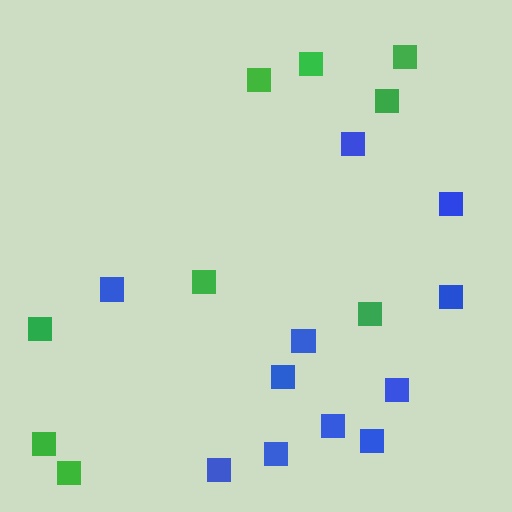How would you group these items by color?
There are 2 groups: one group of blue squares (11) and one group of green squares (9).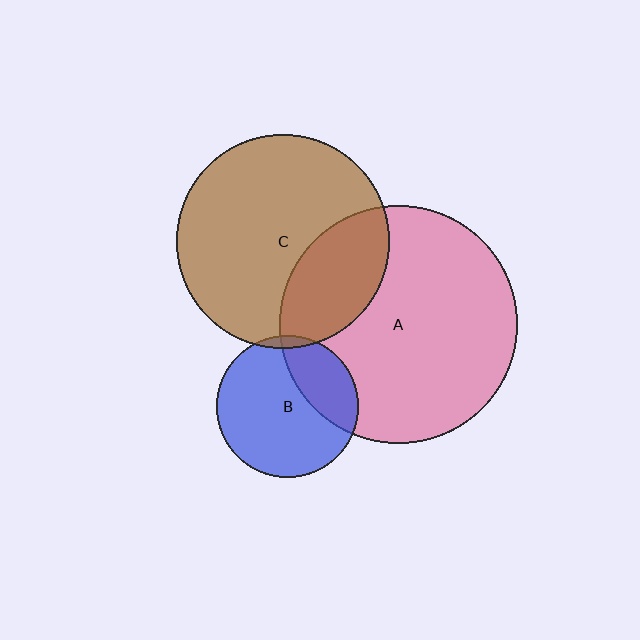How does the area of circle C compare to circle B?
Approximately 2.3 times.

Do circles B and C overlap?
Yes.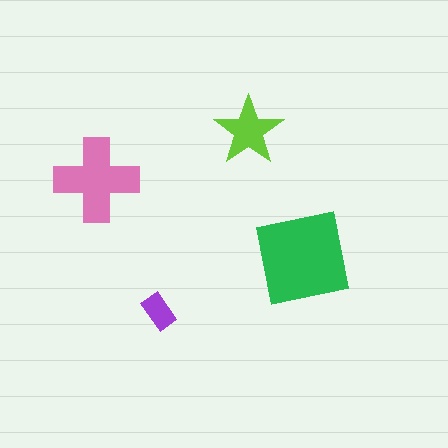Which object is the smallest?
The purple rectangle.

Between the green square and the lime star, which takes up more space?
The green square.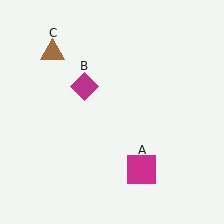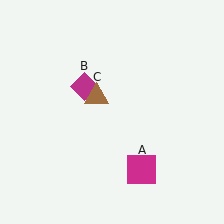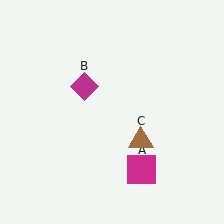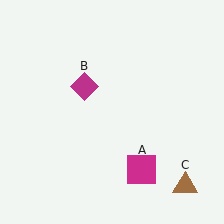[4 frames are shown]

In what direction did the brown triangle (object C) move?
The brown triangle (object C) moved down and to the right.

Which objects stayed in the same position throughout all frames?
Magenta square (object A) and magenta diamond (object B) remained stationary.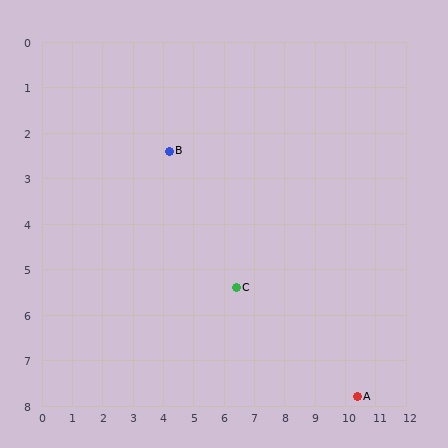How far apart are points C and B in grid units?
Points C and B are about 3.7 grid units apart.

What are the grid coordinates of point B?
Point B is at approximately (4.2, 2.4).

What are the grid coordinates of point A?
Point A is at approximately (10.4, 7.8).